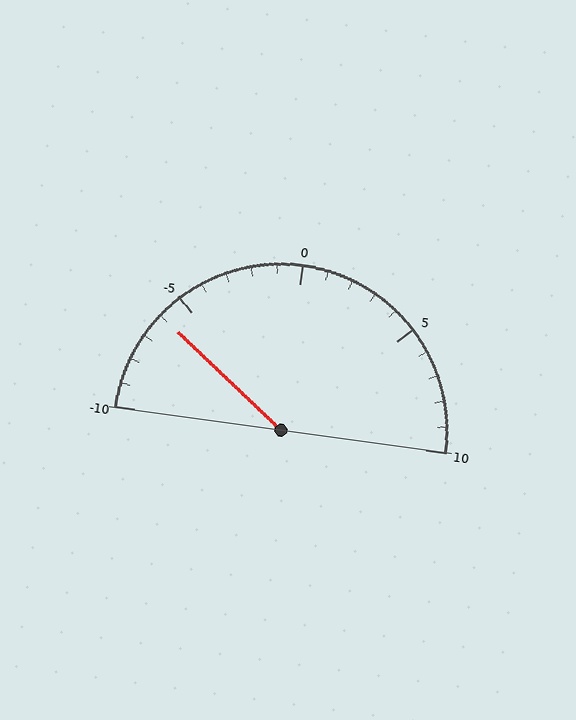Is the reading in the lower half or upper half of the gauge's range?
The reading is in the lower half of the range (-10 to 10).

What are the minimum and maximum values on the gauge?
The gauge ranges from -10 to 10.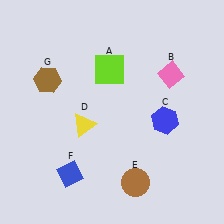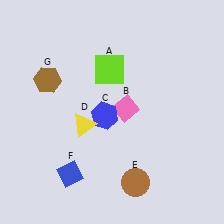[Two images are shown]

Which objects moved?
The objects that moved are: the pink diamond (B), the blue hexagon (C).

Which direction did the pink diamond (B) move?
The pink diamond (B) moved left.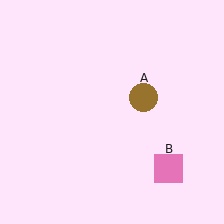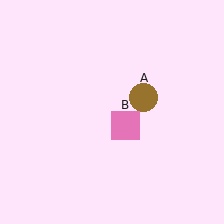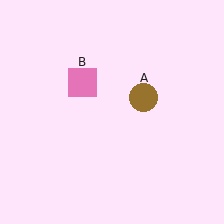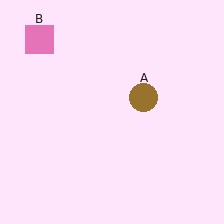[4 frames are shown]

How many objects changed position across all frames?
1 object changed position: pink square (object B).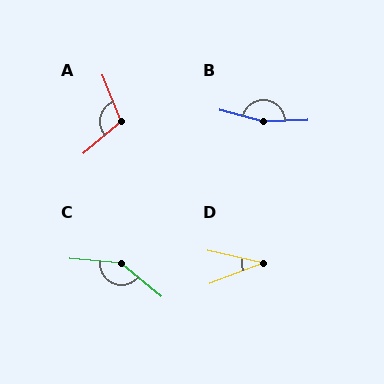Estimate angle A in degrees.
Approximately 109 degrees.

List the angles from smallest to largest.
D (34°), A (109°), C (146°), B (163°).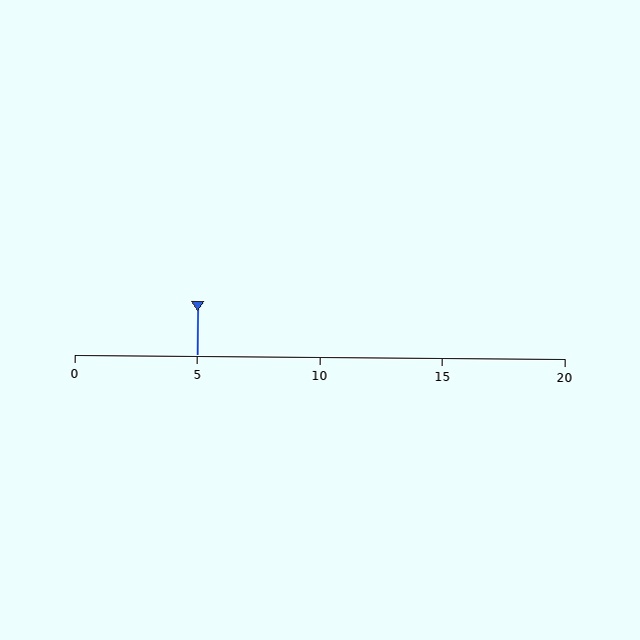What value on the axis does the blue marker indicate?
The marker indicates approximately 5.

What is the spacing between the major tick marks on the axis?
The major ticks are spaced 5 apart.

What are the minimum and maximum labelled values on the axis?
The axis runs from 0 to 20.